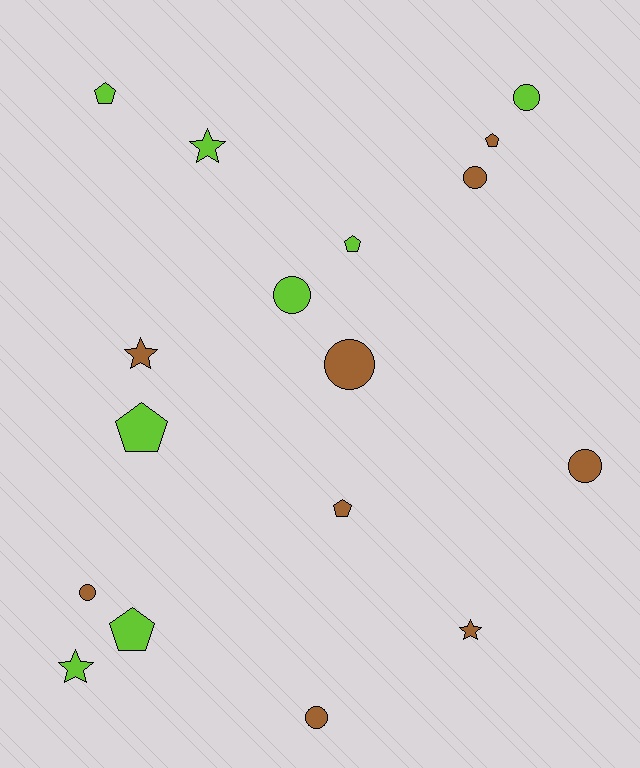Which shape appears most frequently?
Circle, with 7 objects.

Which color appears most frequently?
Brown, with 9 objects.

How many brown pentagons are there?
There are 2 brown pentagons.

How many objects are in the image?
There are 17 objects.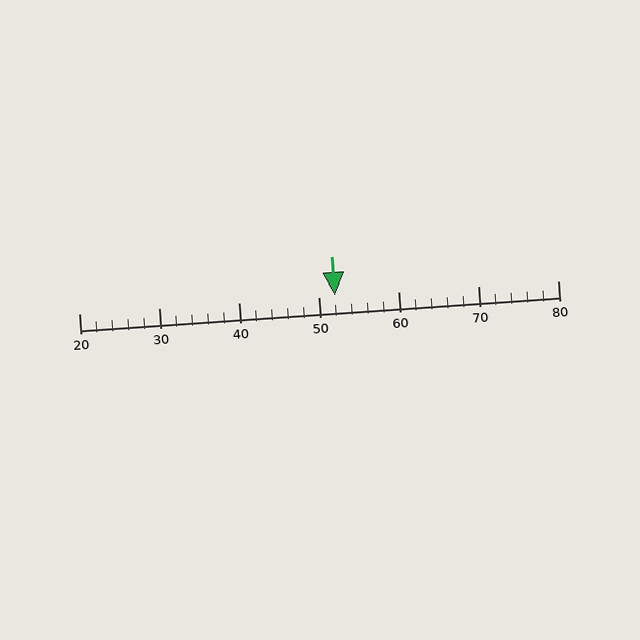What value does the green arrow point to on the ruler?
The green arrow points to approximately 52.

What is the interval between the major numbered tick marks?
The major tick marks are spaced 10 units apart.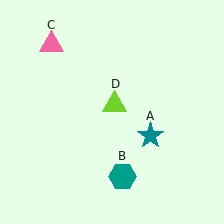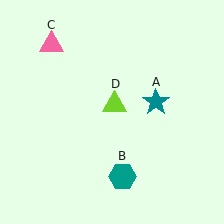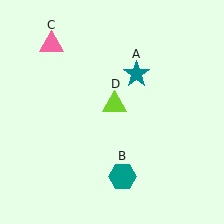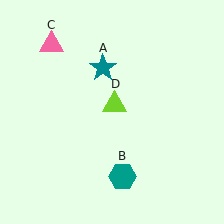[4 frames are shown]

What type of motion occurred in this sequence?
The teal star (object A) rotated counterclockwise around the center of the scene.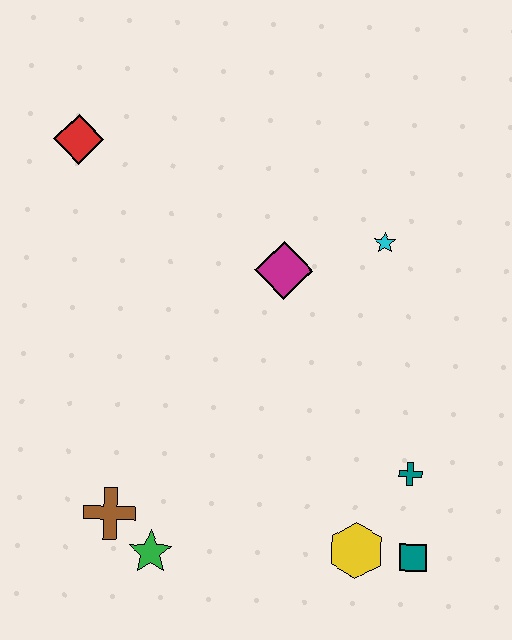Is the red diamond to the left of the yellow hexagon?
Yes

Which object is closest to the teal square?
The yellow hexagon is closest to the teal square.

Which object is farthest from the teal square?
The red diamond is farthest from the teal square.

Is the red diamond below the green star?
No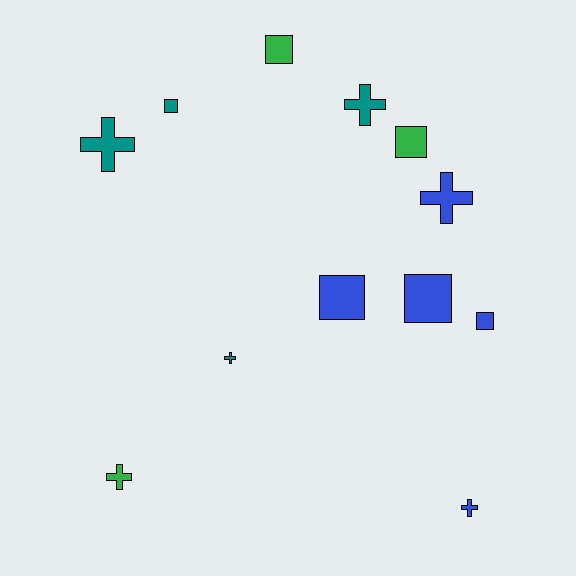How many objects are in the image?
There are 12 objects.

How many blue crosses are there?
There are 2 blue crosses.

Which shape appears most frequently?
Cross, with 6 objects.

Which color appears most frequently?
Blue, with 5 objects.